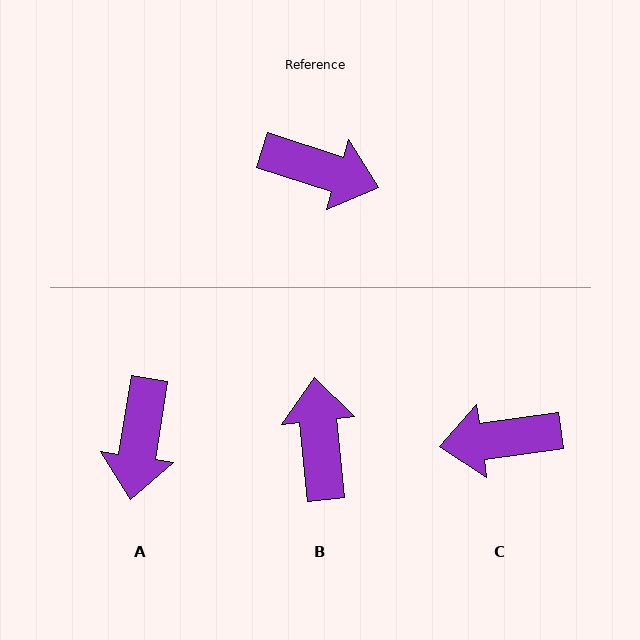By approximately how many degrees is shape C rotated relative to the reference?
Approximately 154 degrees clockwise.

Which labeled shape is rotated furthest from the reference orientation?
C, about 154 degrees away.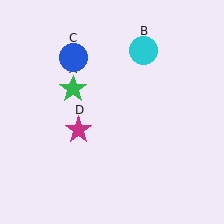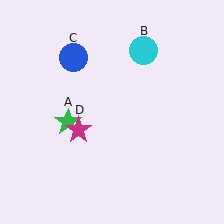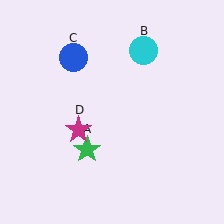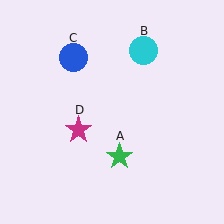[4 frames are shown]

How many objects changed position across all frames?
1 object changed position: green star (object A).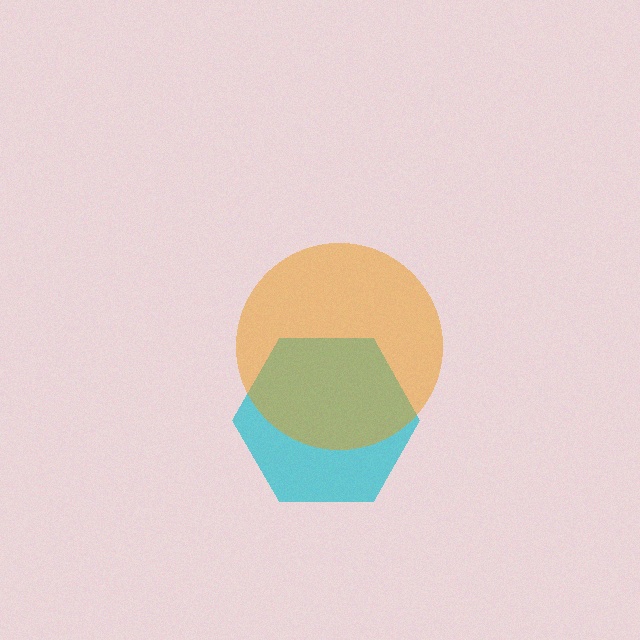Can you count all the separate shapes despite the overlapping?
Yes, there are 2 separate shapes.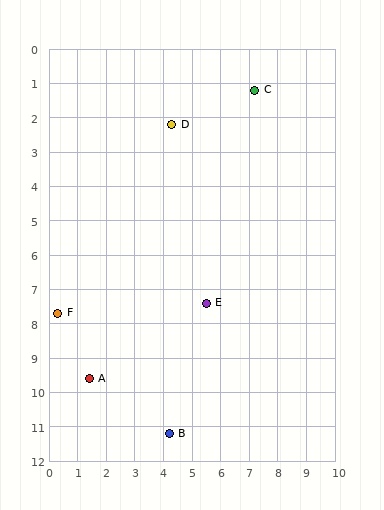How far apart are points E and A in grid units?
Points E and A are about 4.7 grid units apart.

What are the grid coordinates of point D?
Point D is at approximately (4.3, 2.2).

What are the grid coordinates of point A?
Point A is at approximately (1.4, 9.6).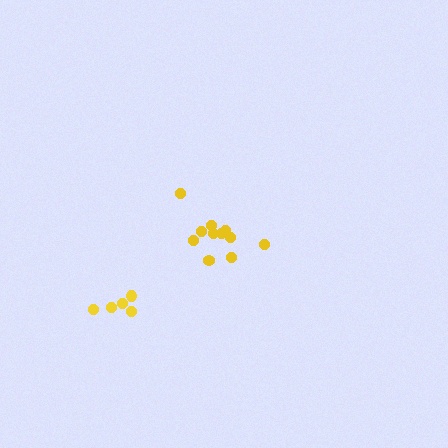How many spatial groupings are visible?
There are 2 spatial groupings.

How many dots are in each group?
Group 1: 5 dots, Group 2: 11 dots (16 total).